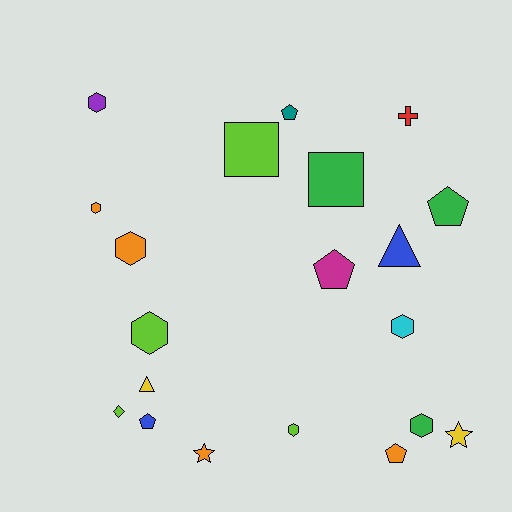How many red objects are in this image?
There is 1 red object.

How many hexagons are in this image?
There are 7 hexagons.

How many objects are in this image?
There are 20 objects.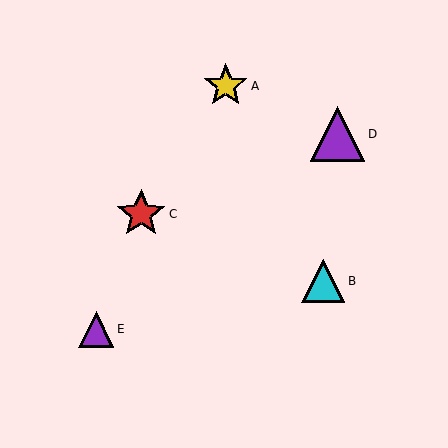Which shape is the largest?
The purple triangle (labeled D) is the largest.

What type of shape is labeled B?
Shape B is a cyan triangle.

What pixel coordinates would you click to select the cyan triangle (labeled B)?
Click at (323, 281) to select the cyan triangle B.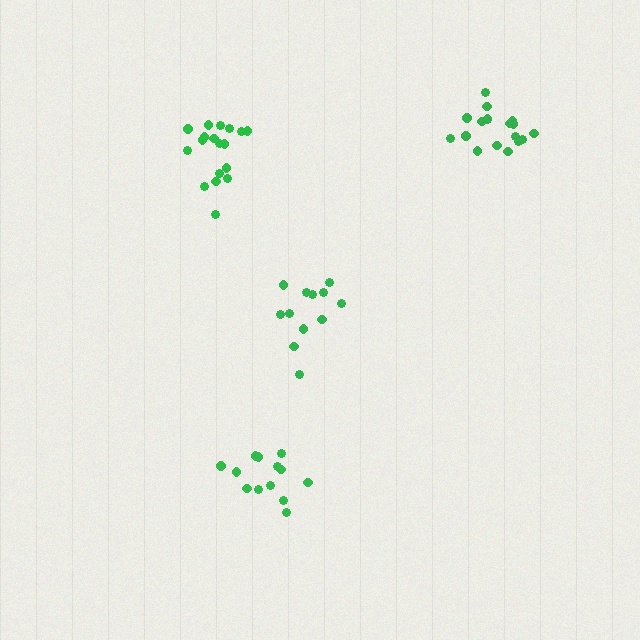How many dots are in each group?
Group 1: 12 dots, Group 2: 18 dots, Group 3: 18 dots, Group 4: 13 dots (61 total).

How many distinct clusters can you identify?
There are 4 distinct clusters.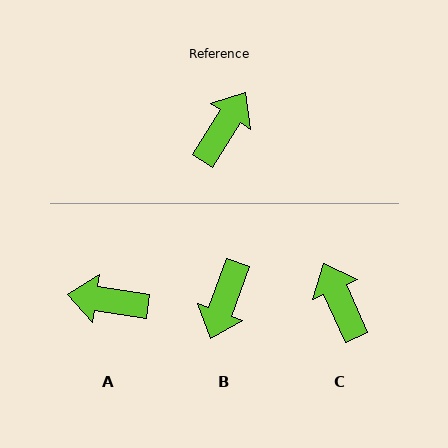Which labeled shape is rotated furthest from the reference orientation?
B, about 168 degrees away.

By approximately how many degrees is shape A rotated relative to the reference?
Approximately 114 degrees counter-clockwise.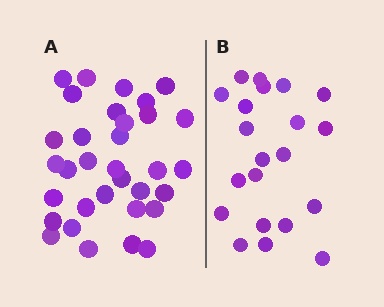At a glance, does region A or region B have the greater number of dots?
Region A (the left region) has more dots.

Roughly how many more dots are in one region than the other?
Region A has roughly 12 or so more dots than region B.